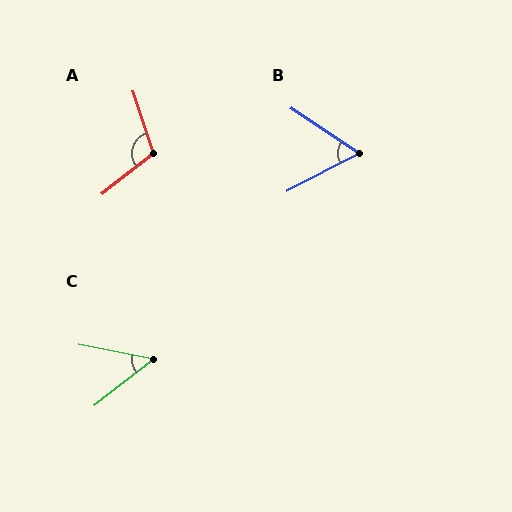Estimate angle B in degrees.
Approximately 61 degrees.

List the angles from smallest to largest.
C (49°), B (61°), A (110°).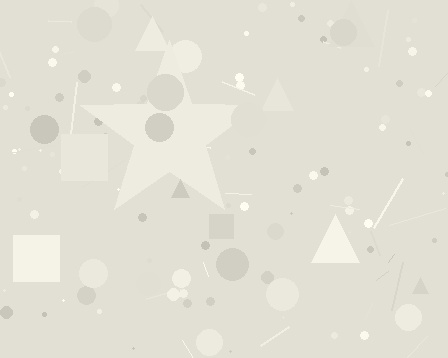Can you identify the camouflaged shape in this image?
The camouflaged shape is a star.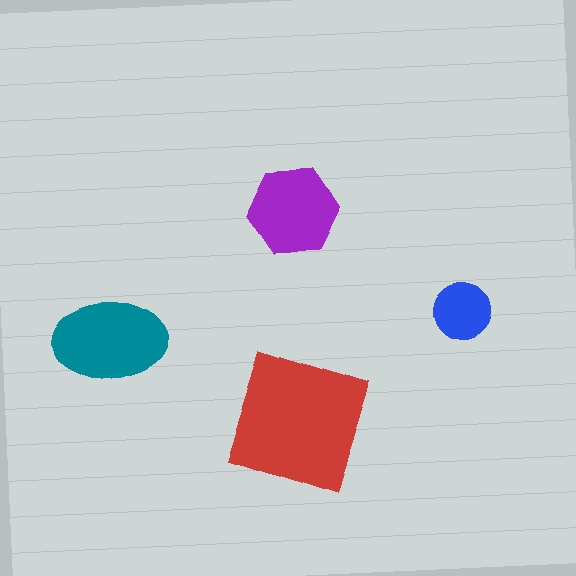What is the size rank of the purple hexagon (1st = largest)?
3rd.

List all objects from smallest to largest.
The blue circle, the purple hexagon, the teal ellipse, the red square.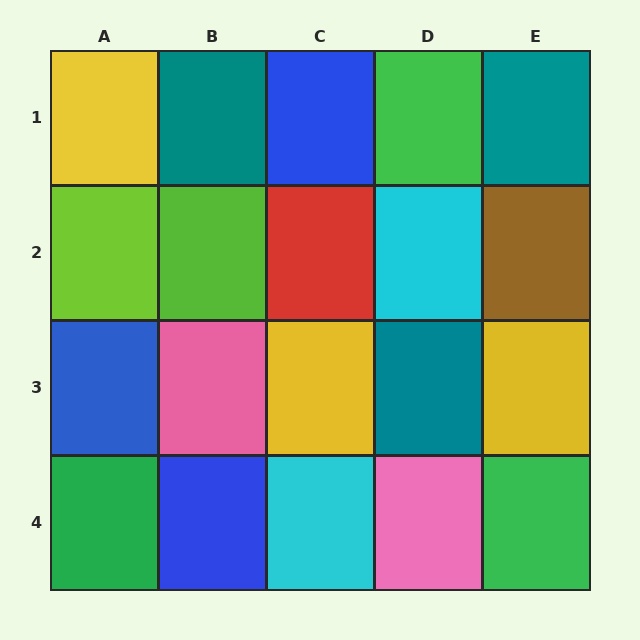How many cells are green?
3 cells are green.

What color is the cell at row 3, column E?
Yellow.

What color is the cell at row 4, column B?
Blue.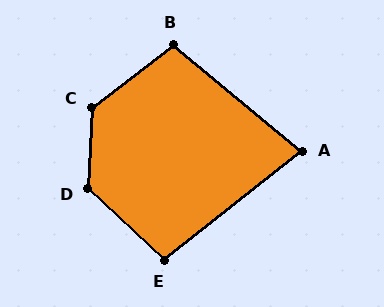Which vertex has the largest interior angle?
C, at approximately 131 degrees.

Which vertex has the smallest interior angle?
A, at approximately 78 degrees.